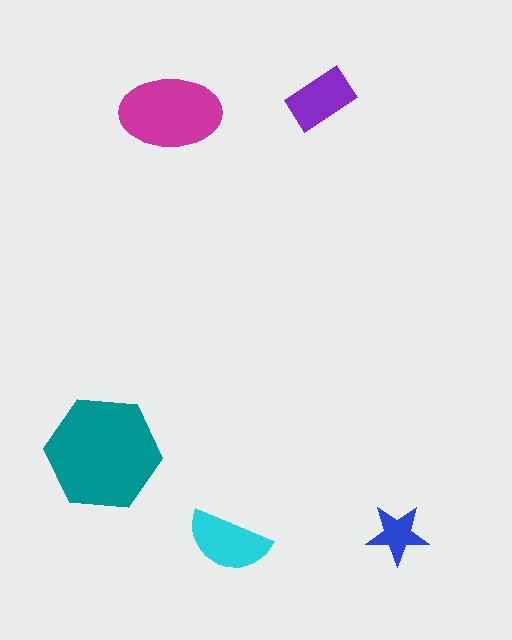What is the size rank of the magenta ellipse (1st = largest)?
2nd.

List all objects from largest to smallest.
The teal hexagon, the magenta ellipse, the cyan semicircle, the purple rectangle, the blue star.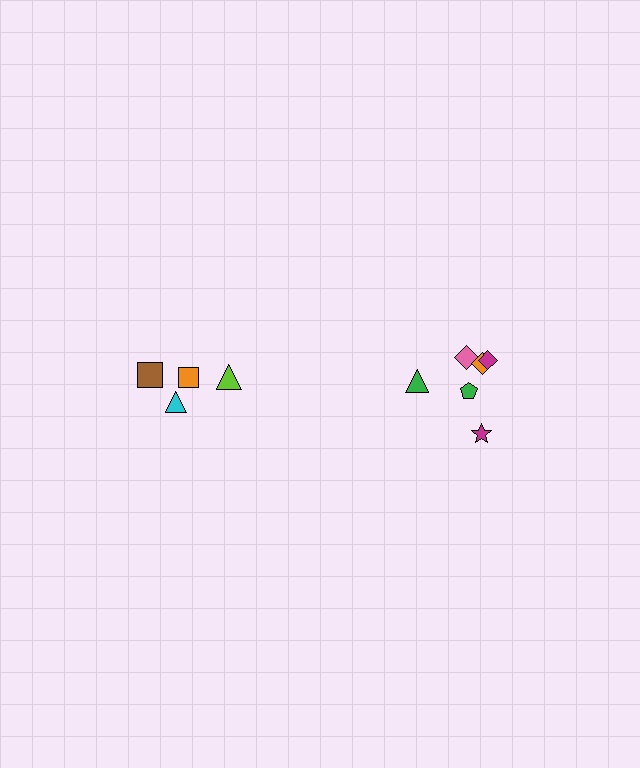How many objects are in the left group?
There are 4 objects.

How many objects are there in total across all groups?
There are 10 objects.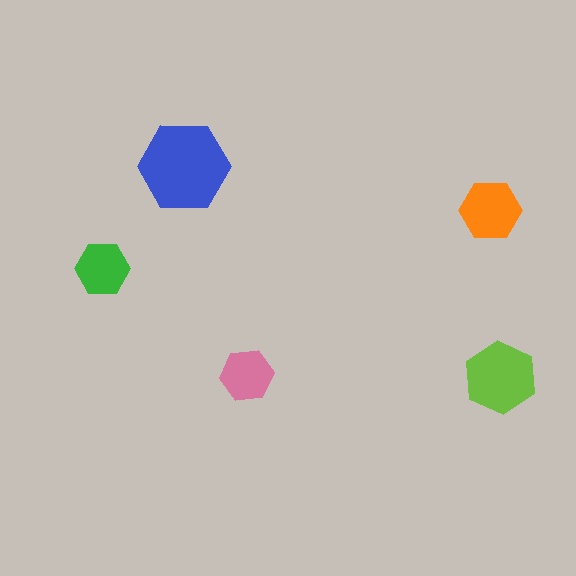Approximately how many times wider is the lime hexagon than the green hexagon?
About 1.5 times wider.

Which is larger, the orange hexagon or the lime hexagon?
The lime one.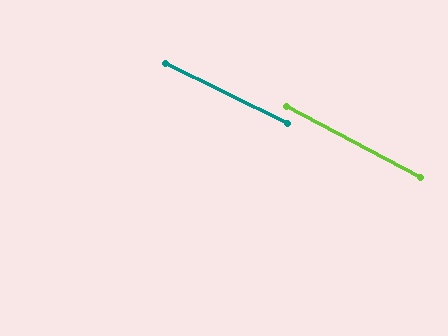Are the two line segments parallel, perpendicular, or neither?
Parallel — their directions differ by only 2.0°.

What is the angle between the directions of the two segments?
Approximately 2 degrees.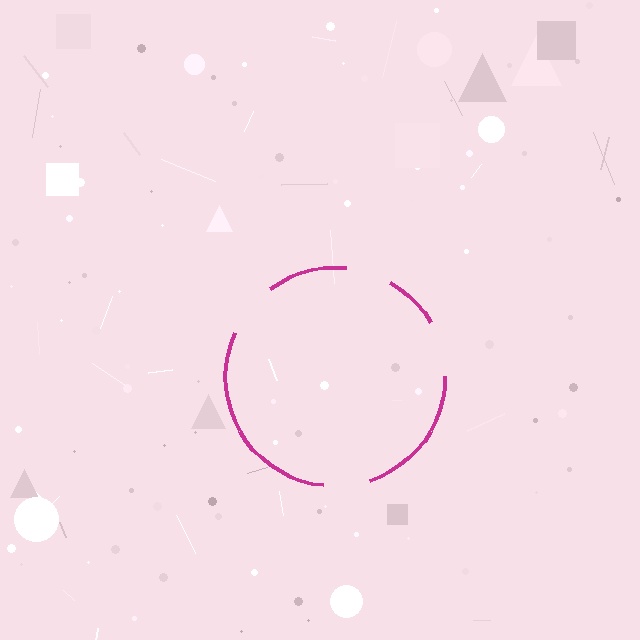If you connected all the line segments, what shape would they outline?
They would outline a circle.